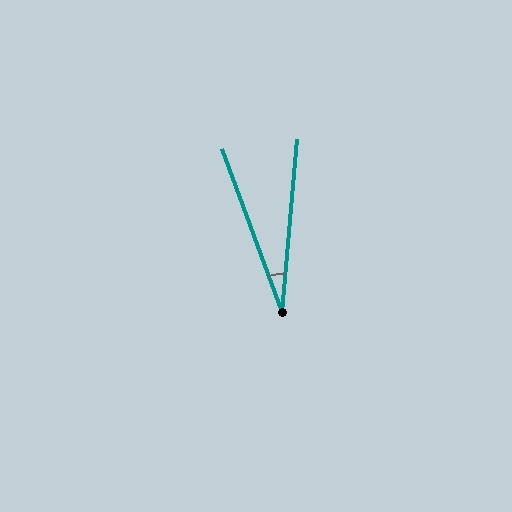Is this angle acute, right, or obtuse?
It is acute.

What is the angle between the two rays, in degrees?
Approximately 25 degrees.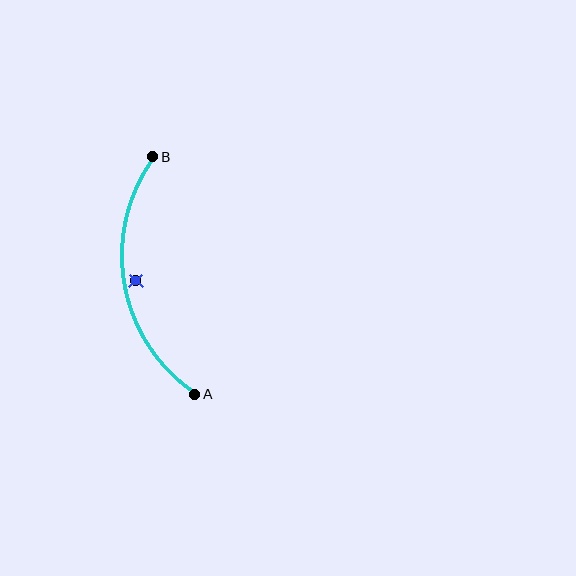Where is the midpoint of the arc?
The arc midpoint is the point on the curve farthest from the straight line joining A and B. It sits to the left of that line.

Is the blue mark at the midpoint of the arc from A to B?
No — the blue mark does not lie on the arc at all. It sits slightly inside the curve.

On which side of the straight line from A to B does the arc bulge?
The arc bulges to the left of the straight line connecting A and B.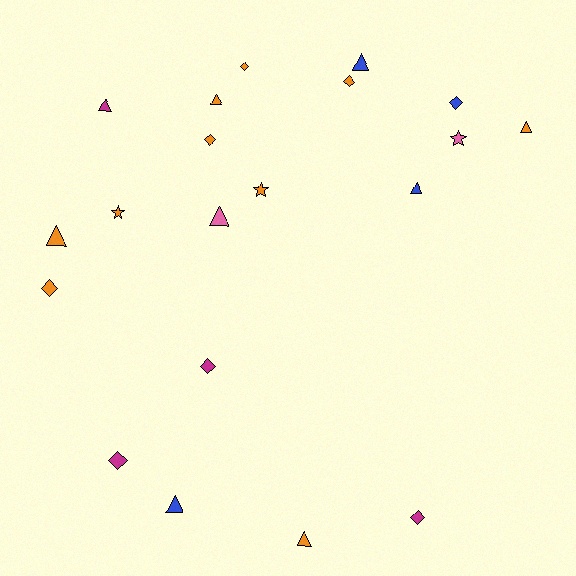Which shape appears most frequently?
Triangle, with 9 objects.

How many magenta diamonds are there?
There are 3 magenta diamonds.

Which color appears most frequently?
Orange, with 10 objects.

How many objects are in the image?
There are 20 objects.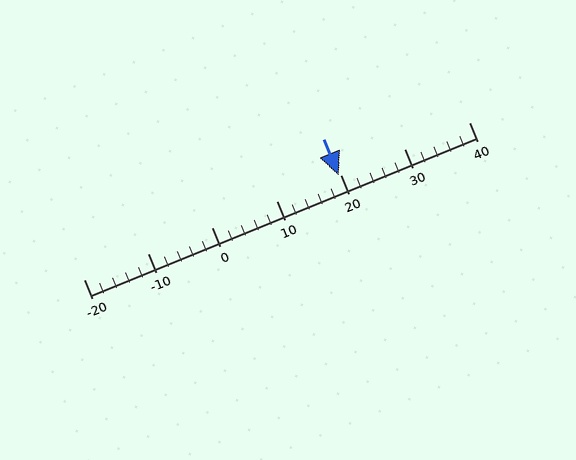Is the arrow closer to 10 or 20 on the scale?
The arrow is closer to 20.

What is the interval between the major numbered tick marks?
The major tick marks are spaced 10 units apart.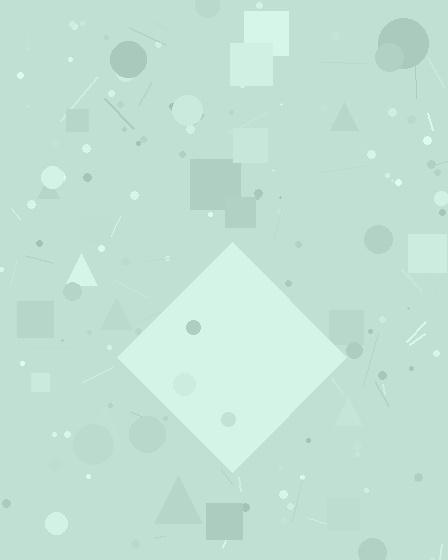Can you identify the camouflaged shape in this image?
The camouflaged shape is a diamond.